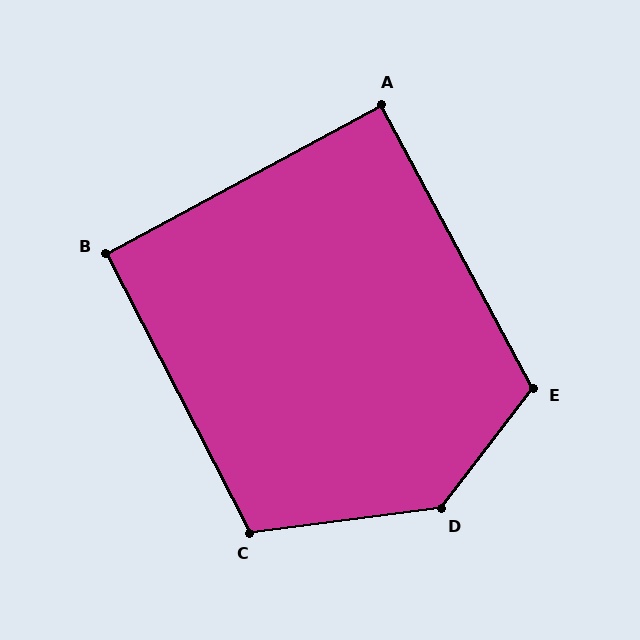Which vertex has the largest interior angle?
D, at approximately 135 degrees.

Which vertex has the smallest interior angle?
A, at approximately 90 degrees.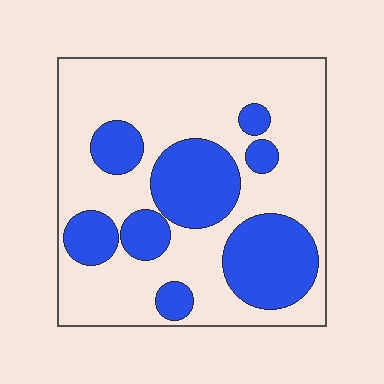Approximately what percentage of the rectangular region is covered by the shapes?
Approximately 35%.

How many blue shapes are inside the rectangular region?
8.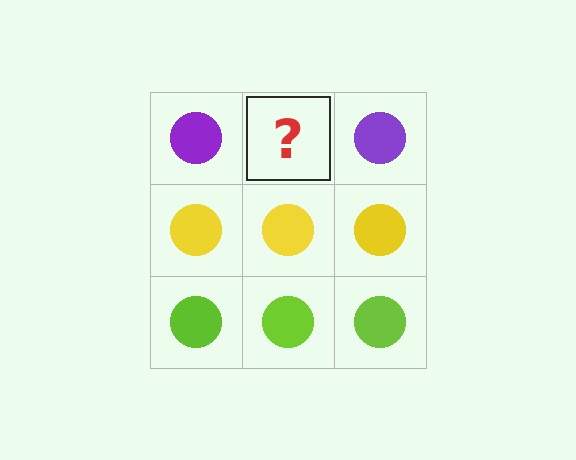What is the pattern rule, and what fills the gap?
The rule is that each row has a consistent color. The gap should be filled with a purple circle.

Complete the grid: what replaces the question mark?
The question mark should be replaced with a purple circle.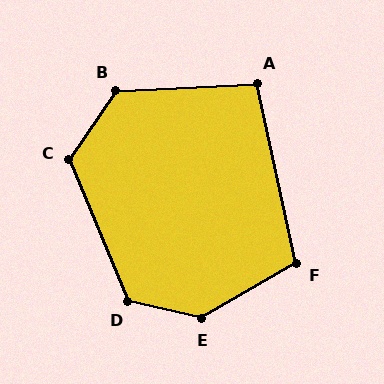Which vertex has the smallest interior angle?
A, at approximately 99 degrees.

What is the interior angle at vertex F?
Approximately 108 degrees (obtuse).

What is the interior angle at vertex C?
Approximately 124 degrees (obtuse).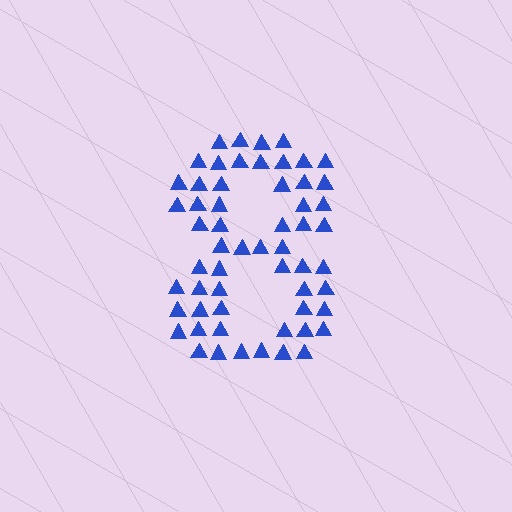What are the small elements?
The small elements are triangles.